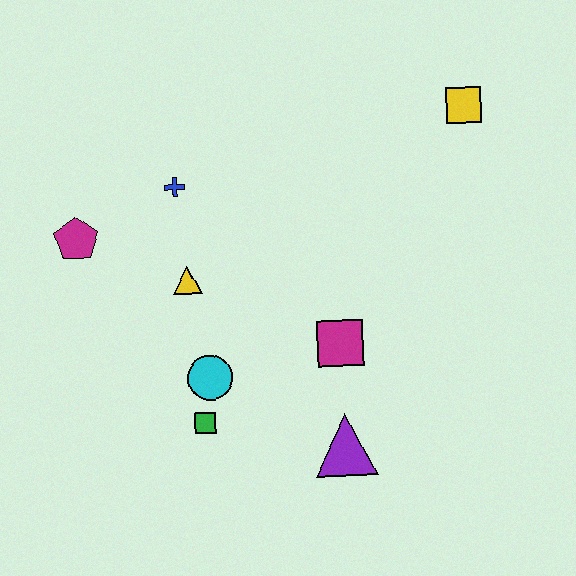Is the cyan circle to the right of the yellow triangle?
Yes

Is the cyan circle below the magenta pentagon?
Yes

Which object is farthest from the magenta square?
The magenta pentagon is farthest from the magenta square.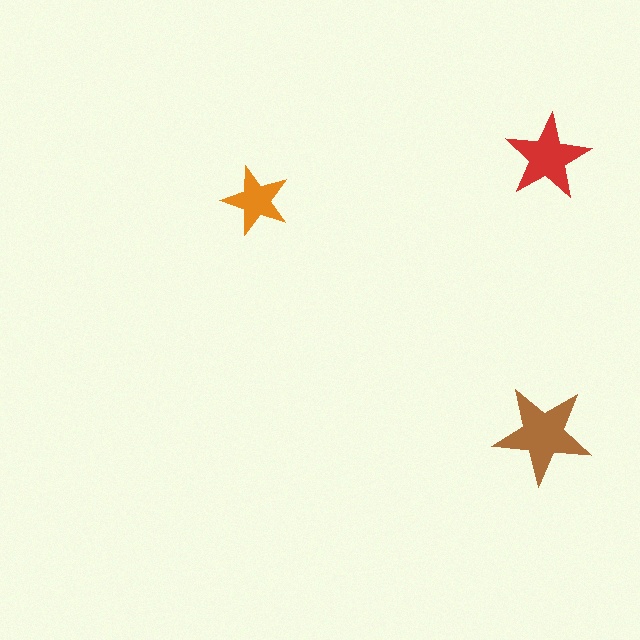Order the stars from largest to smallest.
the brown one, the red one, the orange one.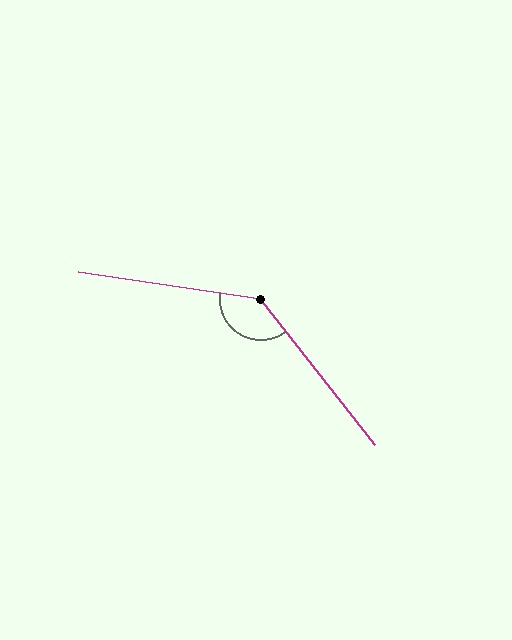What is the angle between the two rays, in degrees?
Approximately 136 degrees.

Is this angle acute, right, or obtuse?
It is obtuse.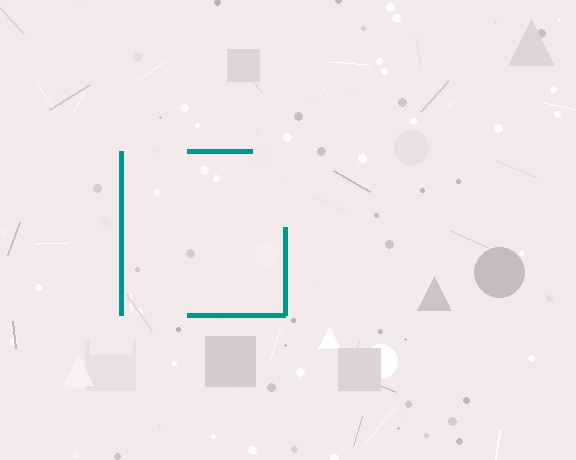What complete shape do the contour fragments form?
The contour fragments form a square.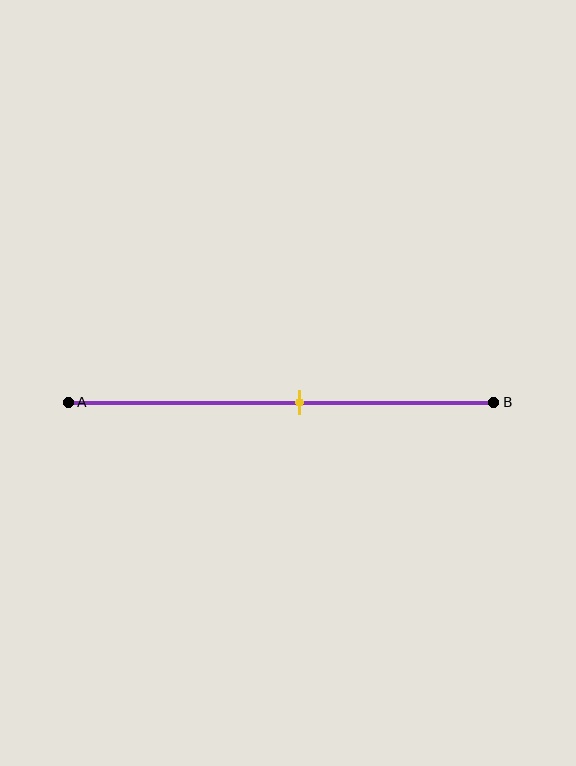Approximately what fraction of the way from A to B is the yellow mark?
The yellow mark is approximately 55% of the way from A to B.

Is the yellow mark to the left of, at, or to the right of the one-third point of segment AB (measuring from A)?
The yellow mark is to the right of the one-third point of segment AB.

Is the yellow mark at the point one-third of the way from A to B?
No, the mark is at about 55% from A, not at the 33% one-third point.